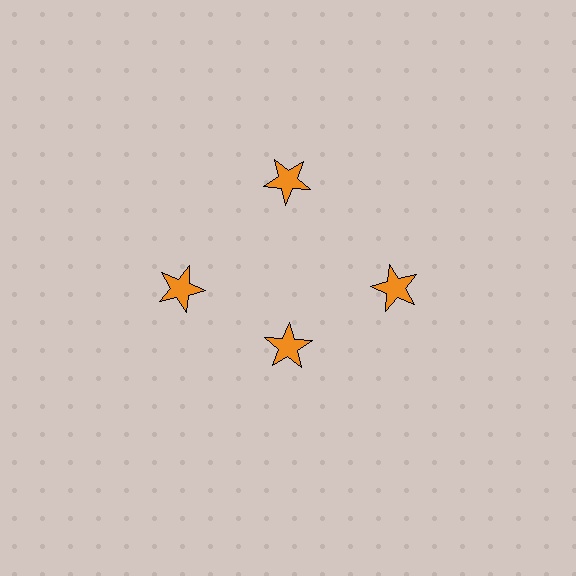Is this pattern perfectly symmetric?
No. The 4 orange stars are arranged in a ring, but one element near the 6 o'clock position is pulled inward toward the center, breaking the 4-fold rotational symmetry.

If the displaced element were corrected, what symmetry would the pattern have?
It would have 4-fold rotational symmetry — the pattern would map onto itself every 90 degrees.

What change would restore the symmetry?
The symmetry would be restored by moving it outward, back onto the ring so that all 4 stars sit at equal angles and equal distance from the center.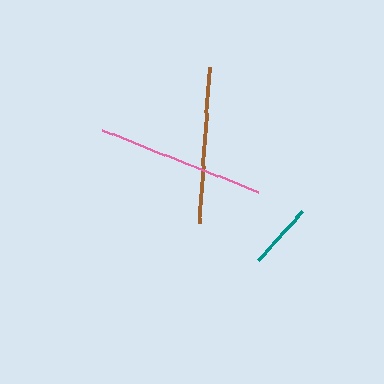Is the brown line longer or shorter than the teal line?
The brown line is longer than the teal line.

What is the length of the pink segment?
The pink segment is approximately 168 pixels long.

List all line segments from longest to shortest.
From longest to shortest: pink, brown, teal.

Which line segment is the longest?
The pink line is the longest at approximately 168 pixels.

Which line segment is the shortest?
The teal line is the shortest at approximately 66 pixels.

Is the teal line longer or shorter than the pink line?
The pink line is longer than the teal line.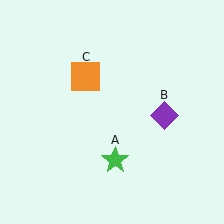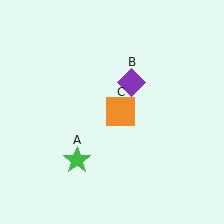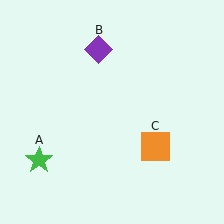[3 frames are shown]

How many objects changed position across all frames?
3 objects changed position: green star (object A), purple diamond (object B), orange square (object C).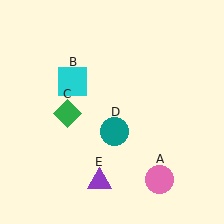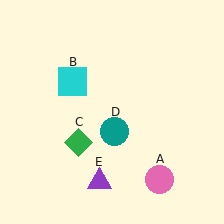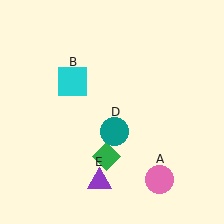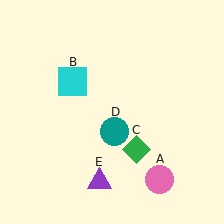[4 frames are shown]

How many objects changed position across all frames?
1 object changed position: green diamond (object C).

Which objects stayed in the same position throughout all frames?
Pink circle (object A) and cyan square (object B) and teal circle (object D) and purple triangle (object E) remained stationary.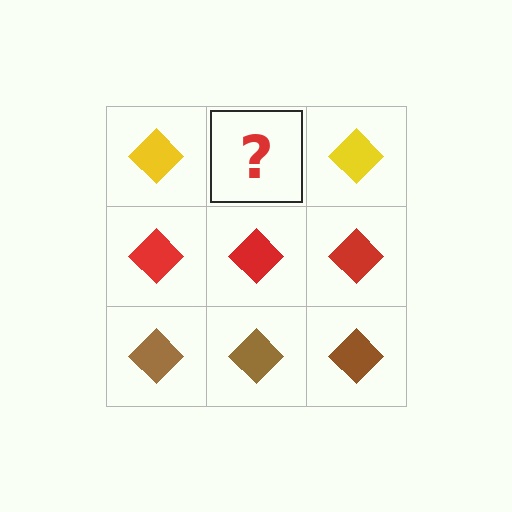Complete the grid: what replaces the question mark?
The question mark should be replaced with a yellow diamond.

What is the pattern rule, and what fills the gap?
The rule is that each row has a consistent color. The gap should be filled with a yellow diamond.